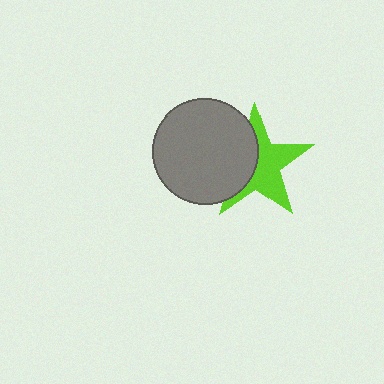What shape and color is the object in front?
The object in front is a gray circle.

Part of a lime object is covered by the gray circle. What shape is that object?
It is a star.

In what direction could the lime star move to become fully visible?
The lime star could move right. That would shift it out from behind the gray circle entirely.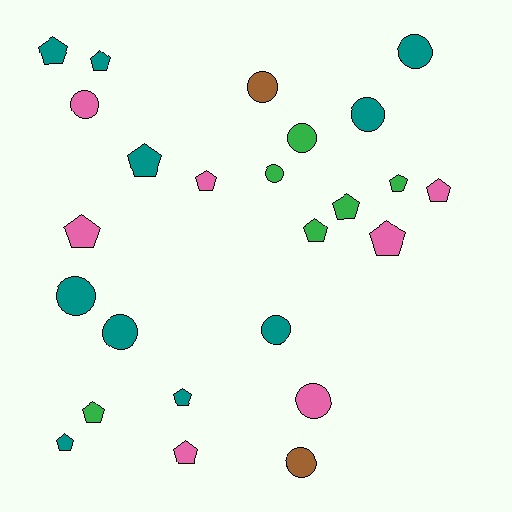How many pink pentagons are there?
There are 5 pink pentagons.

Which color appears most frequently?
Teal, with 10 objects.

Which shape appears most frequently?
Pentagon, with 14 objects.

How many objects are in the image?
There are 25 objects.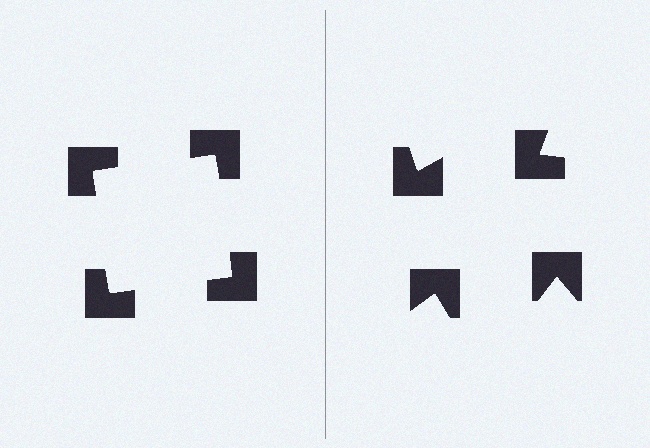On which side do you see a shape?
An illusory square appears on the left side. On the right side the wedge cuts are rotated, so no coherent shape forms.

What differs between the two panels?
The notched squares are positioned identically on both sides; only the wedge orientations differ. On the left they align to a square; on the right they are misaligned.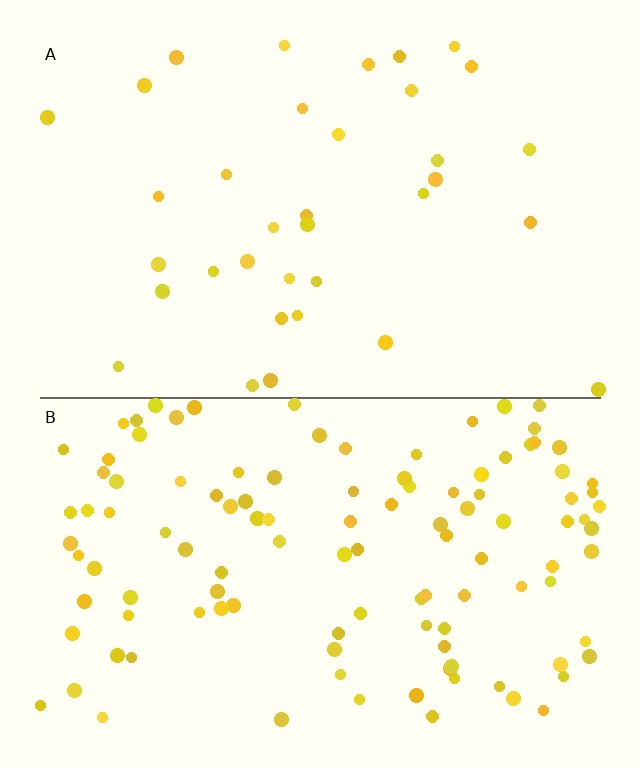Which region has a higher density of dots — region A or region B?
B (the bottom).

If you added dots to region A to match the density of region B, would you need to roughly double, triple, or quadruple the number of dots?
Approximately triple.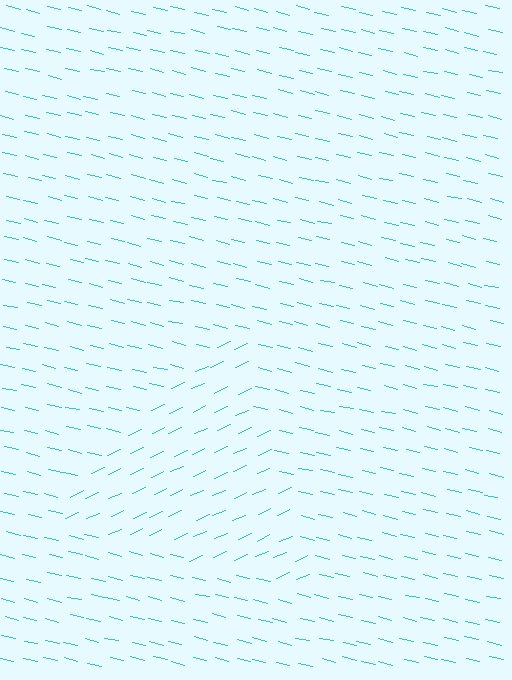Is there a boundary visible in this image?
Yes, there is a texture boundary formed by a change in line orientation.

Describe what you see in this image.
The image is filled with small cyan line segments. A triangle region in the image has lines oriented differently from the surrounding lines, creating a visible texture boundary.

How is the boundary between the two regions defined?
The boundary is defined purely by a change in line orientation (approximately 38 degrees difference). All lines are the same color and thickness.